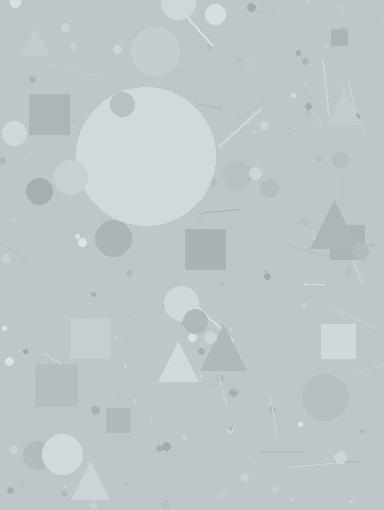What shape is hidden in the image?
A circle is hidden in the image.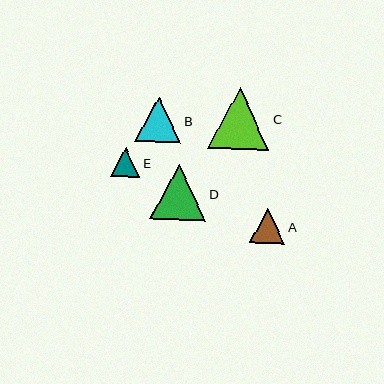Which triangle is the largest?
Triangle C is the largest with a size of approximately 62 pixels.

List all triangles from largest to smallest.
From largest to smallest: C, D, B, A, E.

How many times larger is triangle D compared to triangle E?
Triangle D is approximately 1.9 times the size of triangle E.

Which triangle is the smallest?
Triangle E is the smallest with a size of approximately 29 pixels.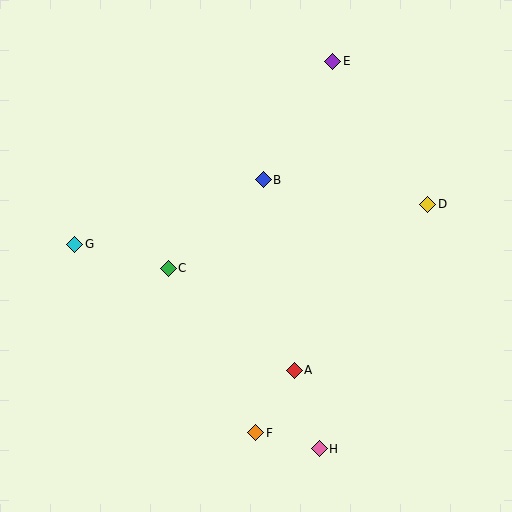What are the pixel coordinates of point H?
Point H is at (319, 449).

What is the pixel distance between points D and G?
The distance between D and G is 355 pixels.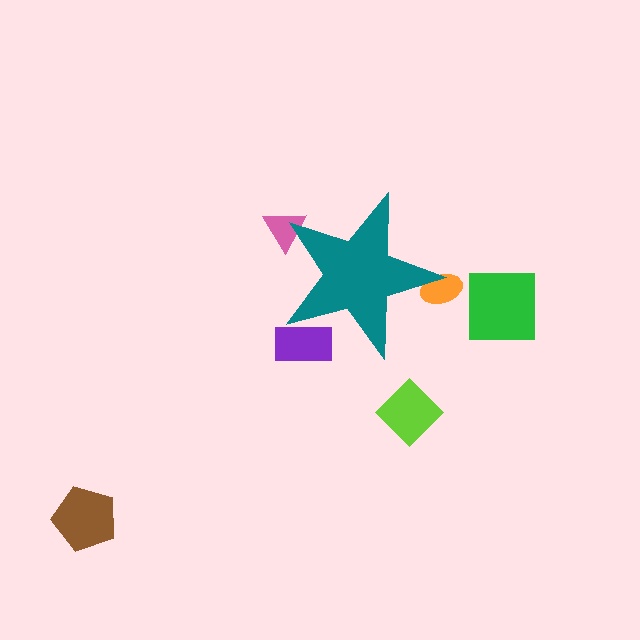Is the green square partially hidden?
No, the green square is fully visible.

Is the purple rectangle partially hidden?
Yes, the purple rectangle is partially hidden behind the teal star.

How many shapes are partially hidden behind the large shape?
3 shapes are partially hidden.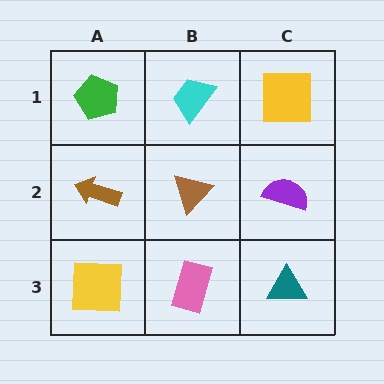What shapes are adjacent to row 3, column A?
A brown arrow (row 2, column A), a pink rectangle (row 3, column B).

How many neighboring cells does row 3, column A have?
2.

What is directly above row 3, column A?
A brown arrow.